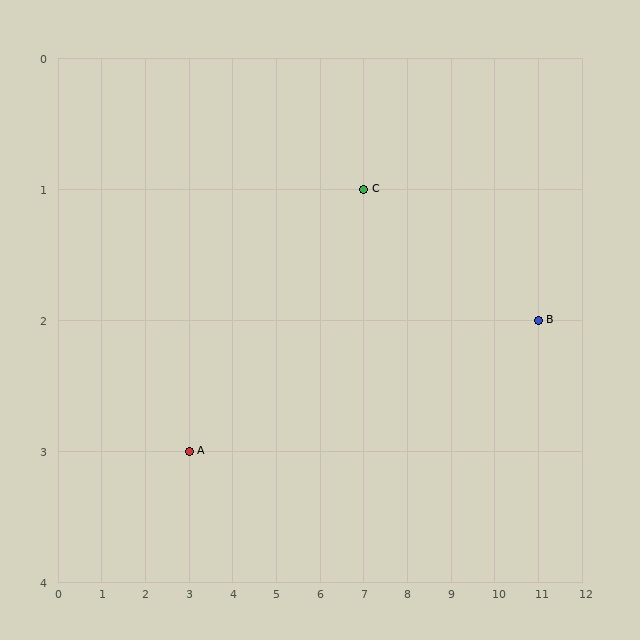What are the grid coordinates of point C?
Point C is at grid coordinates (7, 1).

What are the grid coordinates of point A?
Point A is at grid coordinates (3, 3).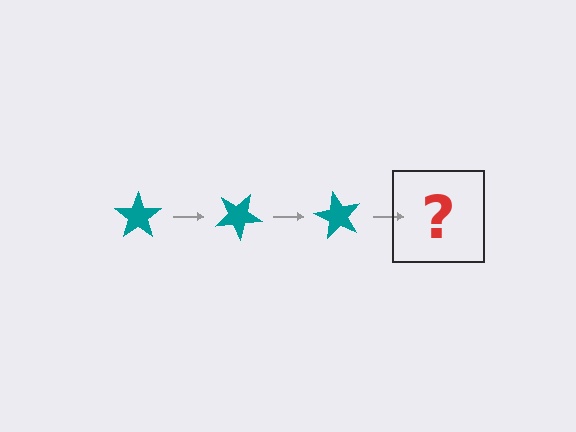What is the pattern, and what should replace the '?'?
The pattern is that the star rotates 30 degrees each step. The '?' should be a teal star rotated 90 degrees.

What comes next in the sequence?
The next element should be a teal star rotated 90 degrees.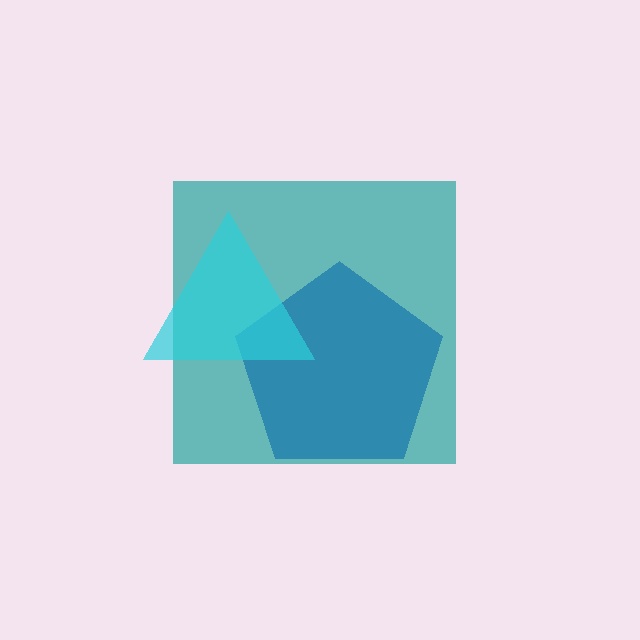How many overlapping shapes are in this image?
There are 3 overlapping shapes in the image.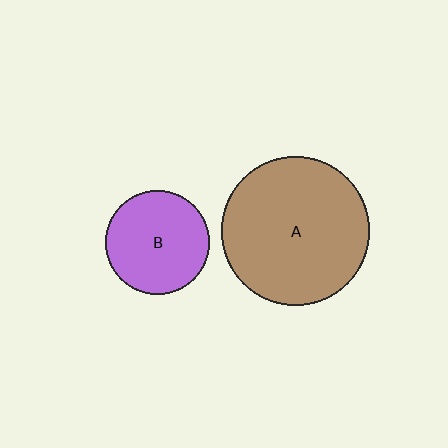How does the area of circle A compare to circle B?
Approximately 2.0 times.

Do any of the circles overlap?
No, none of the circles overlap.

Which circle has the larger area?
Circle A (brown).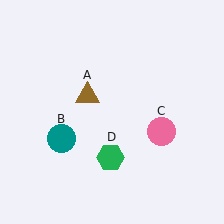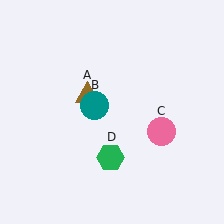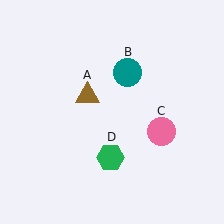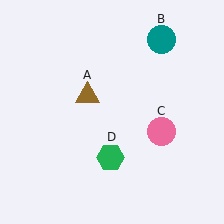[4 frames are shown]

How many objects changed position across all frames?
1 object changed position: teal circle (object B).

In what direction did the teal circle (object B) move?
The teal circle (object B) moved up and to the right.